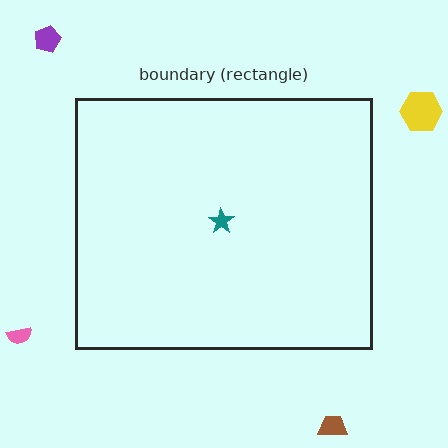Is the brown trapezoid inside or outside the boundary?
Outside.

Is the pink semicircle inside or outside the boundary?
Outside.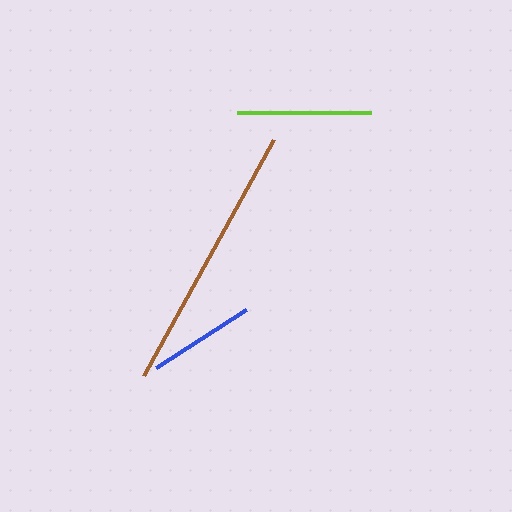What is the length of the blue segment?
The blue segment is approximately 107 pixels long.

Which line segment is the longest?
The brown line is the longest at approximately 269 pixels.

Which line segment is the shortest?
The blue line is the shortest at approximately 107 pixels.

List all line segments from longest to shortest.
From longest to shortest: brown, lime, blue.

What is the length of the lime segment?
The lime segment is approximately 134 pixels long.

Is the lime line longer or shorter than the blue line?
The lime line is longer than the blue line.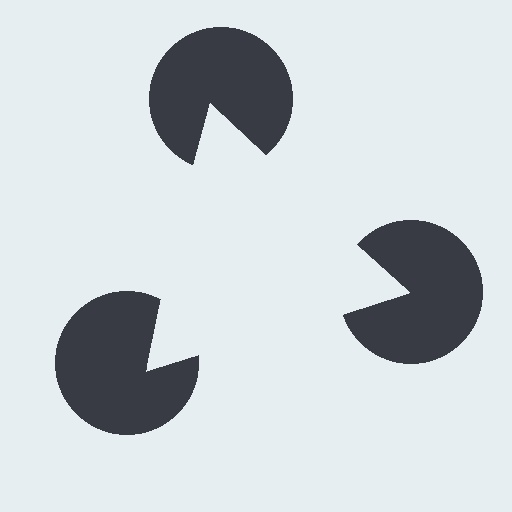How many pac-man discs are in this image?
There are 3 — one at each vertex of the illusory triangle.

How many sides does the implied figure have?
3 sides.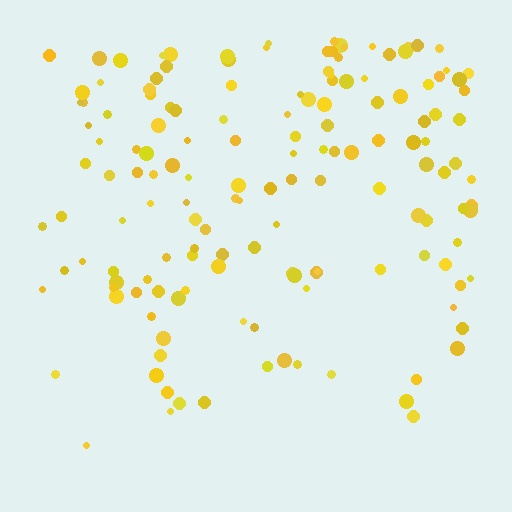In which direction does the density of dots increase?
From bottom to top, with the top side densest.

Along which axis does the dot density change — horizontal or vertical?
Vertical.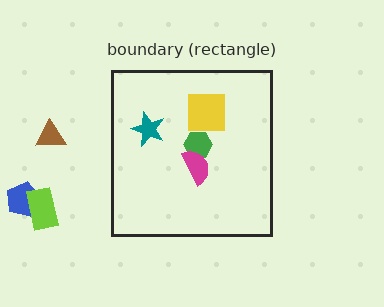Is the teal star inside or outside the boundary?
Inside.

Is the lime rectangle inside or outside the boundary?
Outside.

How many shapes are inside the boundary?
4 inside, 3 outside.